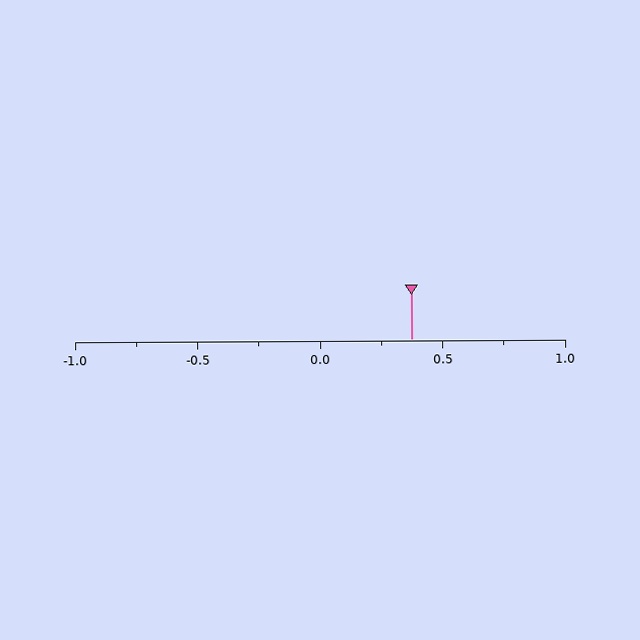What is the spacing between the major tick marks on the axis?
The major ticks are spaced 0.5 apart.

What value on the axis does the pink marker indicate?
The marker indicates approximately 0.38.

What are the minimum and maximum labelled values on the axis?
The axis runs from -1.0 to 1.0.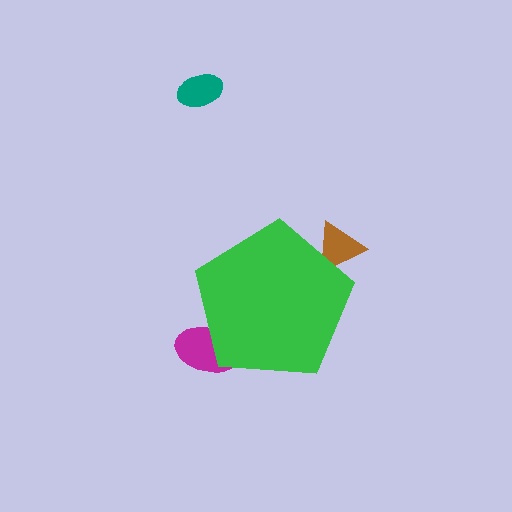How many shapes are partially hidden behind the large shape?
2 shapes are partially hidden.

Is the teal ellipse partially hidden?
No, the teal ellipse is fully visible.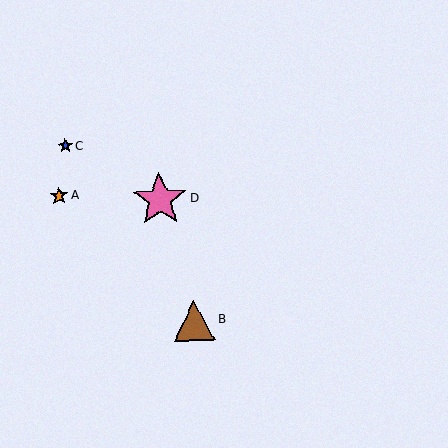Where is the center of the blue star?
The center of the blue star is at (65, 146).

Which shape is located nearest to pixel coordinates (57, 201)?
The orange star (labeled A) at (59, 196) is nearest to that location.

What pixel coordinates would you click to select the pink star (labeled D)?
Click at (160, 199) to select the pink star D.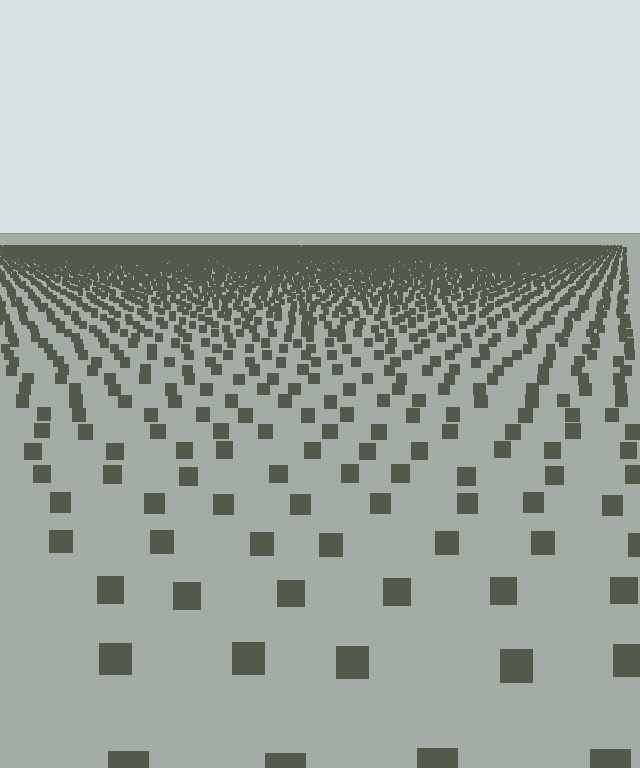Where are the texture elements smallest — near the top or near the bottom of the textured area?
Near the top.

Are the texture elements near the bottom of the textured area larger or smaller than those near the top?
Larger. Near the bottom, elements are closer to the viewer and appear at a bigger on-screen size.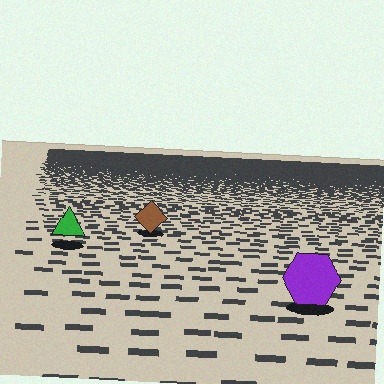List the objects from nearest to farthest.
From nearest to farthest: the purple hexagon, the green triangle, the brown diamond.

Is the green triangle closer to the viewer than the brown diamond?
Yes. The green triangle is closer — you can tell from the texture gradient: the ground texture is coarser near it.